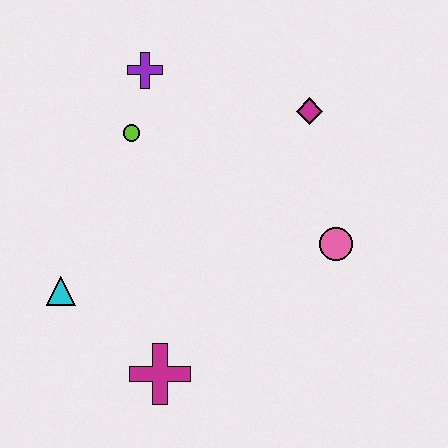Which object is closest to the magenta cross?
The cyan triangle is closest to the magenta cross.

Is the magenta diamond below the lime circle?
No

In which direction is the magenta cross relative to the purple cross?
The magenta cross is below the purple cross.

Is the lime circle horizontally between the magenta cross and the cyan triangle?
Yes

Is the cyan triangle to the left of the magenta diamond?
Yes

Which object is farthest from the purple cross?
The magenta cross is farthest from the purple cross.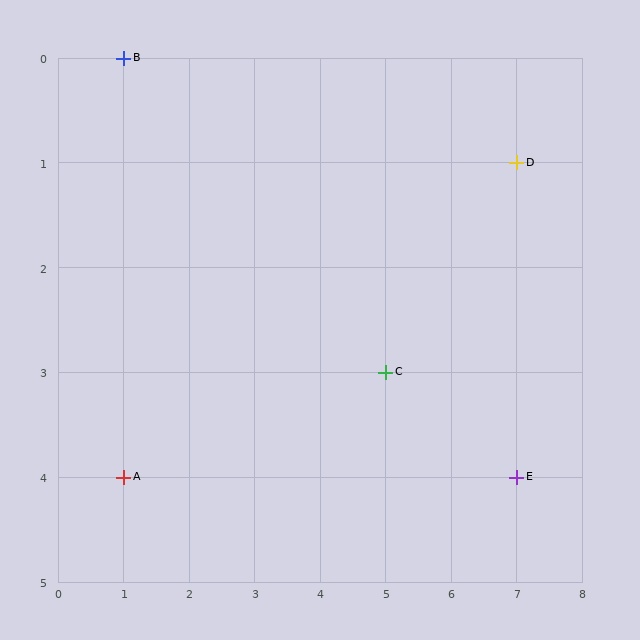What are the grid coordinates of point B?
Point B is at grid coordinates (1, 0).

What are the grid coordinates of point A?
Point A is at grid coordinates (1, 4).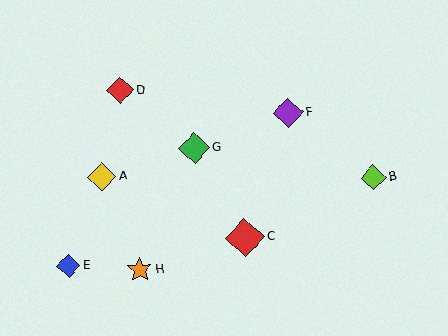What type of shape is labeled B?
Shape B is a lime diamond.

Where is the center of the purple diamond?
The center of the purple diamond is at (288, 113).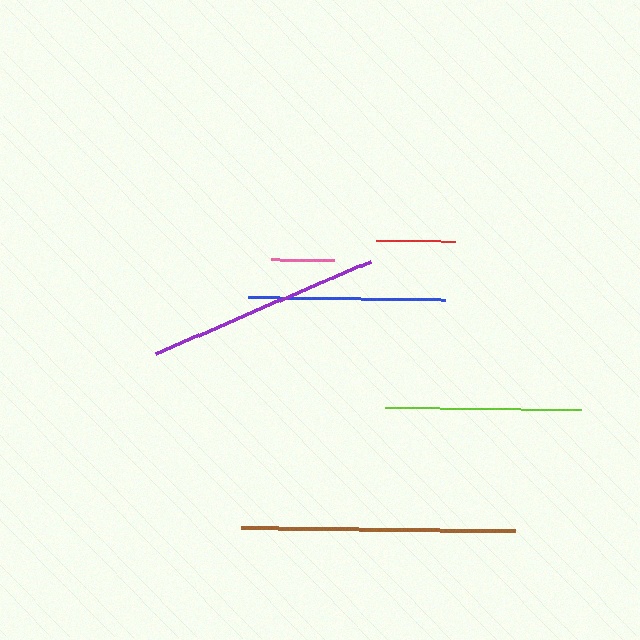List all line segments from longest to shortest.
From longest to shortest: brown, purple, blue, lime, red, pink.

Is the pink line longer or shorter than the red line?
The red line is longer than the pink line.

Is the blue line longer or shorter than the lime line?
The blue line is longer than the lime line.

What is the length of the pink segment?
The pink segment is approximately 63 pixels long.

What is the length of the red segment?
The red segment is approximately 78 pixels long.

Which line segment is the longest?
The brown line is the longest at approximately 274 pixels.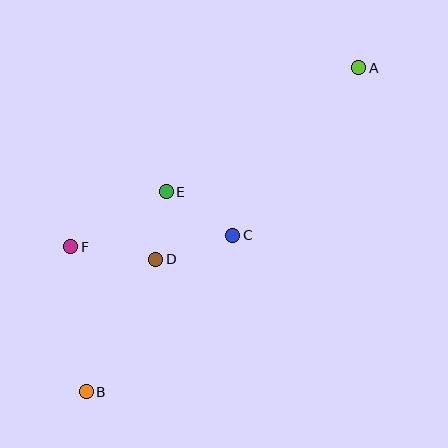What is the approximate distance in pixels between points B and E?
The distance between B and E is approximately 215 pixels.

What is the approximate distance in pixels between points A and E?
The distance between A and E is approximately 229 pixels.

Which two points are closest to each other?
Points D and E are closest to each other.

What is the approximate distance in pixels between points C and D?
The distance between C and D is approximately 81 pixels.